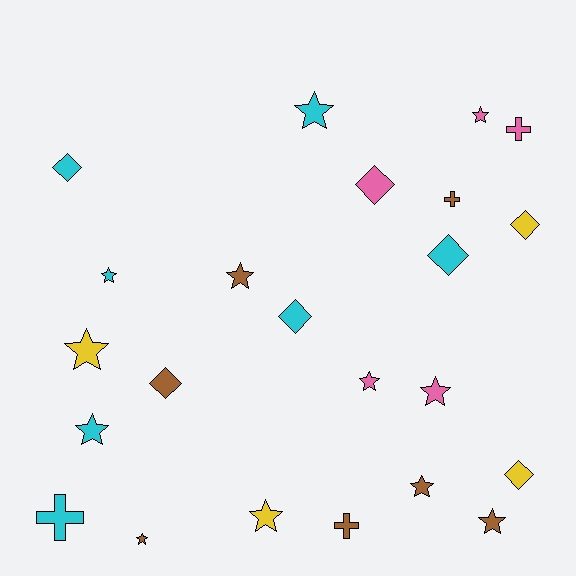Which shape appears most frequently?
Star, with 12 objects.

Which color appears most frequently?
Brown, with 7 objects.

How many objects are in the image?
There are 23 objects.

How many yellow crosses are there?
There are no yellow crosses.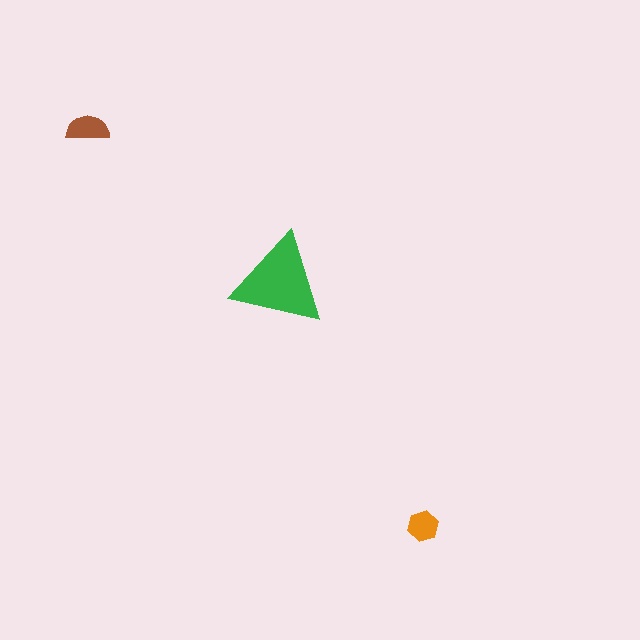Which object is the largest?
The green triangle.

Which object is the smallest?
The orange hexagon.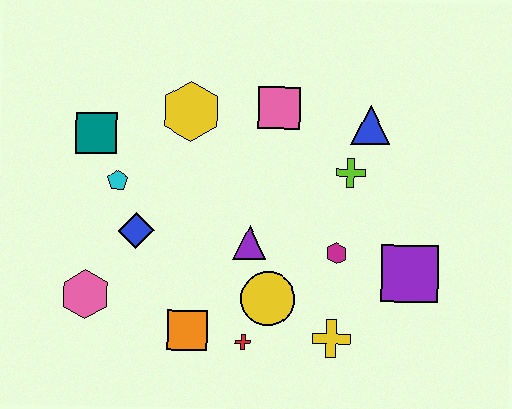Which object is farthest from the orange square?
The blue triangle is farthest from the orange square.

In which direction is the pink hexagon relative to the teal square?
The pink hexagon is below the teal square.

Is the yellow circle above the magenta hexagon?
No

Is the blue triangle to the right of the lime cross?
Yes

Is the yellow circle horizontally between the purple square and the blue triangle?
No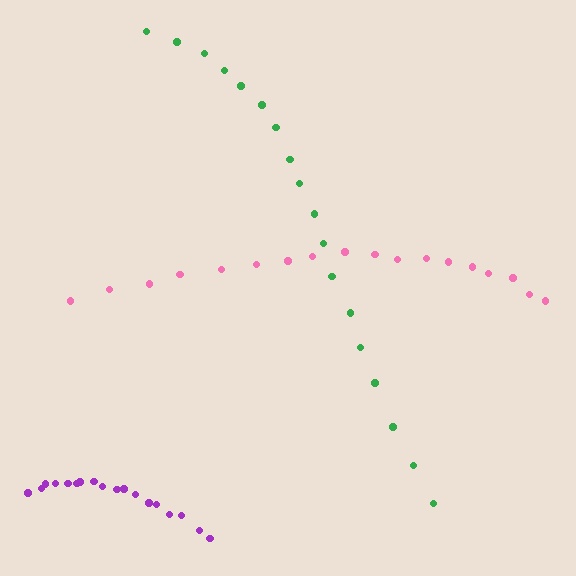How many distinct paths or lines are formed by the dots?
There are 3 distinct paths.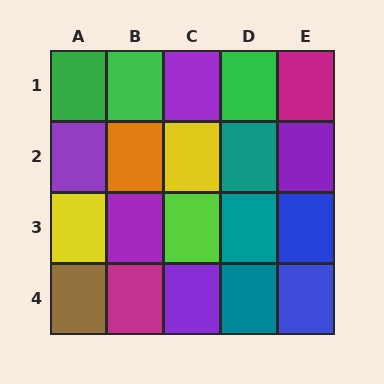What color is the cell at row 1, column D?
Green.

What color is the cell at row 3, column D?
Teal.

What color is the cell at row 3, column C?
Lime.